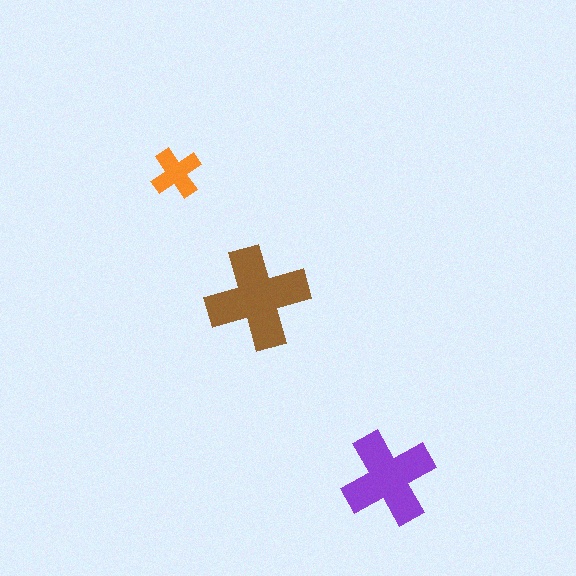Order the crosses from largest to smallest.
the brown one, the purple one, the orange one.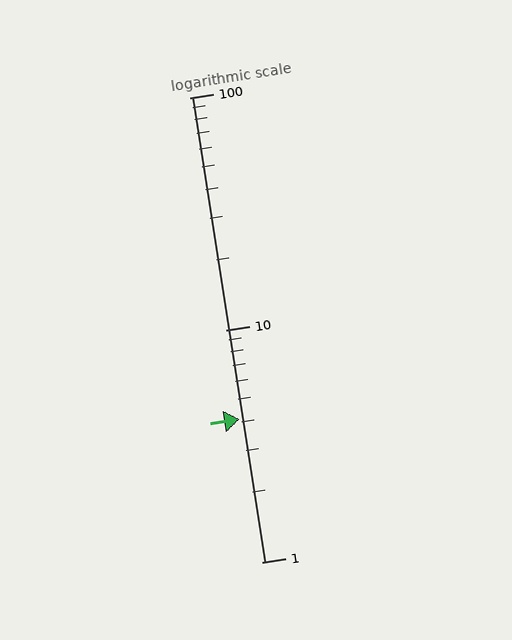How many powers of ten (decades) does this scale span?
The scale spans 2 decades, from 1 to 100.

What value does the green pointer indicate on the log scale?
The pointer indicates approximately 4.1.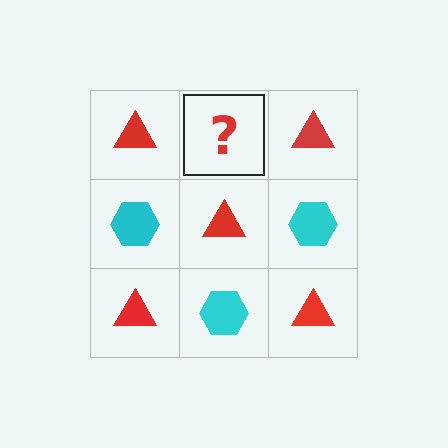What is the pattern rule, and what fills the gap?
The rule is that it alternates red triangle and cyan hexagon in a checkerboard pattern. The gap should be filled with a cyan hexagon.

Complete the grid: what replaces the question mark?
The question mark should be replaced with a cyan hexagon.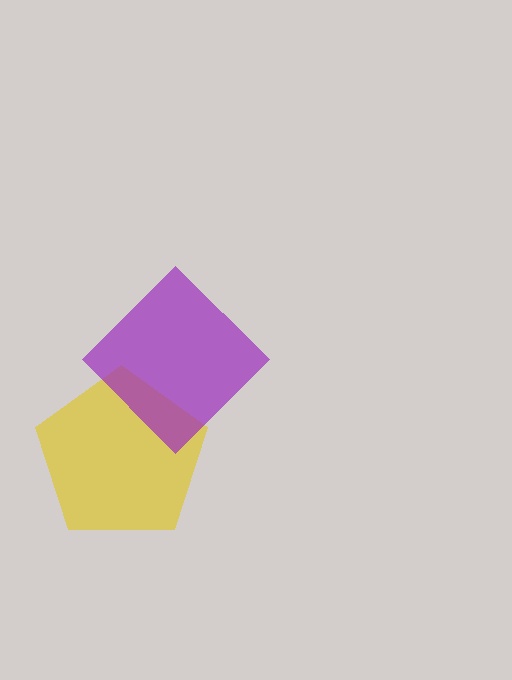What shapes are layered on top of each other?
The layered shapes are: a yellow pentagon, a purple diamond.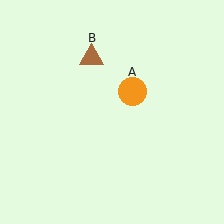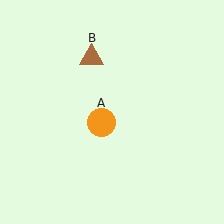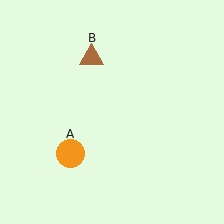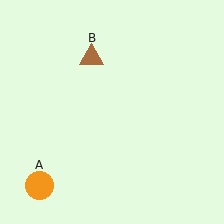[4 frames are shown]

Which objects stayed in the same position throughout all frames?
Brown triangle (object B) remained stationary.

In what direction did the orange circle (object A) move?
The orange circle (object A) moved down and to the left.